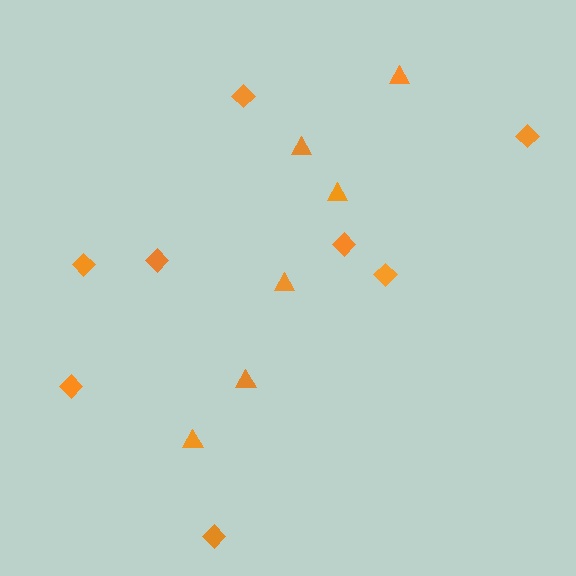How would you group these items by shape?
There are 2 groups: one group of triangles (6) and one group of diamonds (8).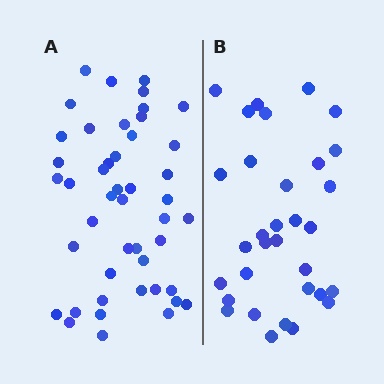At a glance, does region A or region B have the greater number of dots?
Region A (the left region) has more dots.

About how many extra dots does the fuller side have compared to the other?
Region A has approximately 15 more dots than region B.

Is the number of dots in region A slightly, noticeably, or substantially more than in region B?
Region A has noticeably more, but not dramatically so. The ratio is roughly 1.4 to 1.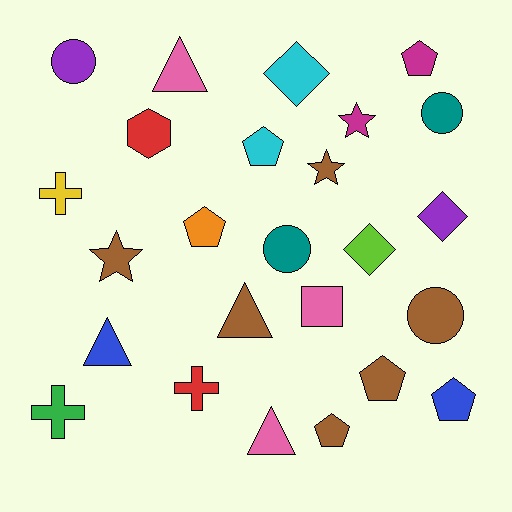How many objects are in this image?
There are 25 objects.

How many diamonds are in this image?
There are 3 diamonds.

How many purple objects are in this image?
There are 2 purple objects.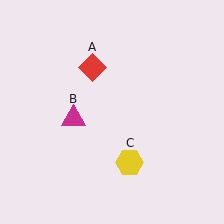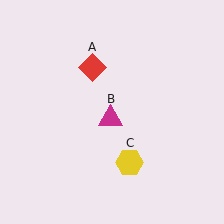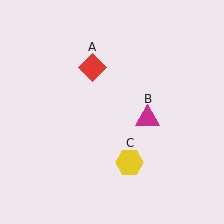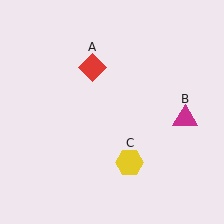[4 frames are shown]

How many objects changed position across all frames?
1 object changed position: magenta triangle (object B).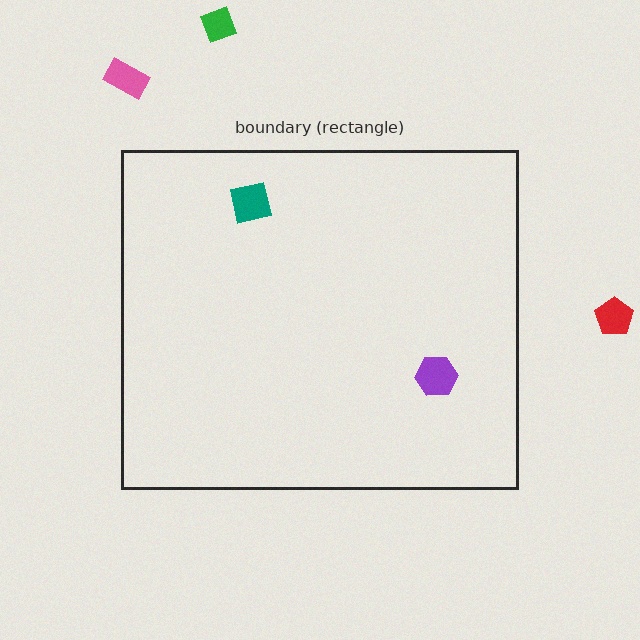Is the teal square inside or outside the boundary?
Inside.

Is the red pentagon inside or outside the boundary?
Outside.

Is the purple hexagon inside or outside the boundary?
Inside.